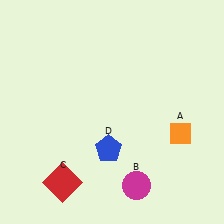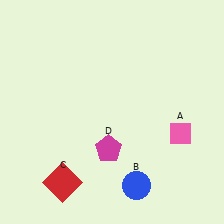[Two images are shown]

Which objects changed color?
A changed from orange to pink. B changed from magenta to blue. D changed from blue to magenta.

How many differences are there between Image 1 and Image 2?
There are 3 differences between the two images.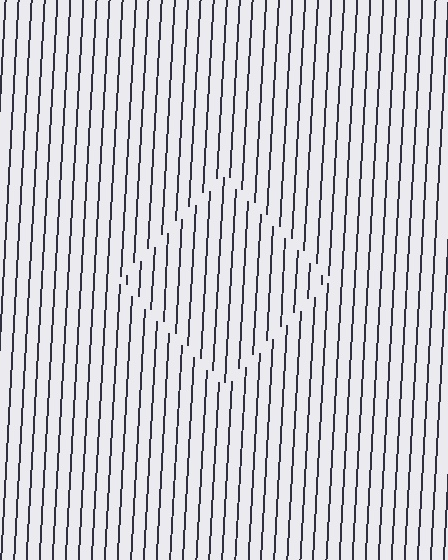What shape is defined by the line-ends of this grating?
An illusory square. The interior of the shape contains the same grating, shifted by half a period — the contour is defined by the phase discontinuity where line-ends from the inner and outer gratings abut.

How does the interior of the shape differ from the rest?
The interior of the shape contains the same grating, shifted by half a period — the contour is defined by the phase discontinuity where line-ends from the inner and outer gratings abut.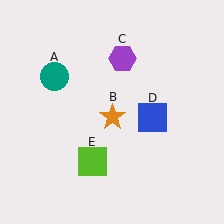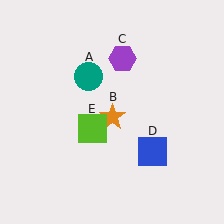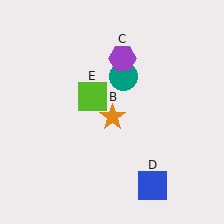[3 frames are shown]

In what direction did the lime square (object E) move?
The lime square (object E) moved up.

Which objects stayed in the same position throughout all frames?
Orange star (object B) and purple hexagon (object C) remained stationary.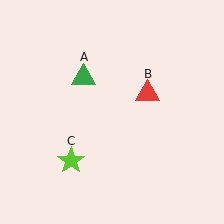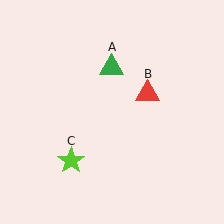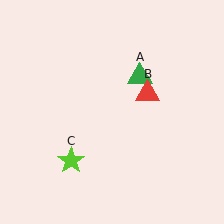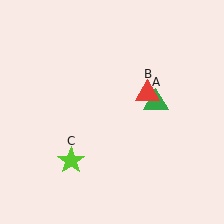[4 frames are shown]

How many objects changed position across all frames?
1 object changed position: green triangle (object A).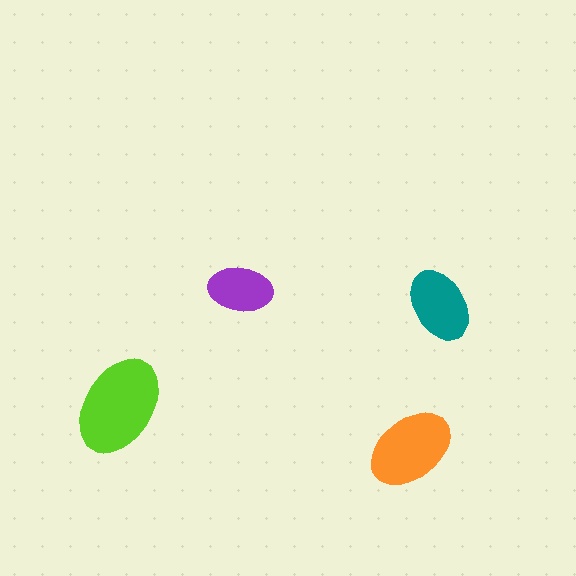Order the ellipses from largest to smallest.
the lime one, the orange one, the teal one, the purple one.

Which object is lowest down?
The orange ellipse is bottommost.